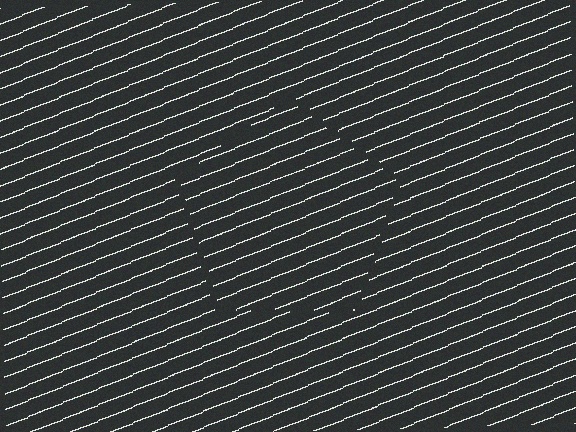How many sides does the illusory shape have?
5 sides — the line-ends trace a pentagon.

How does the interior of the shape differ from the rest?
The interior of the shape contains the same grating, shifted by half a period — the contour is defined by the phase discontinuity where line-ends from the inner and outer gratings abut.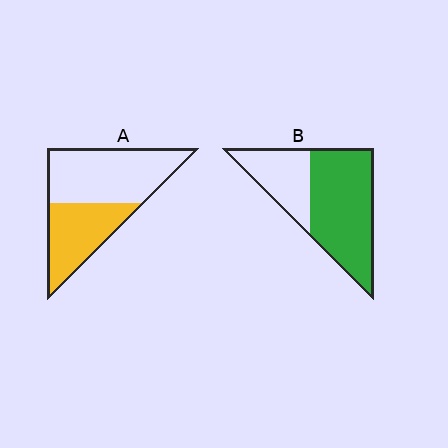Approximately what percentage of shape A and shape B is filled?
A is approximately 40% and B is approximately 65%.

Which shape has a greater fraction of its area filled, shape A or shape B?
Shape B.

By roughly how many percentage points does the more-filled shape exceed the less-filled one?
By roughly 25 percentage points (B over A).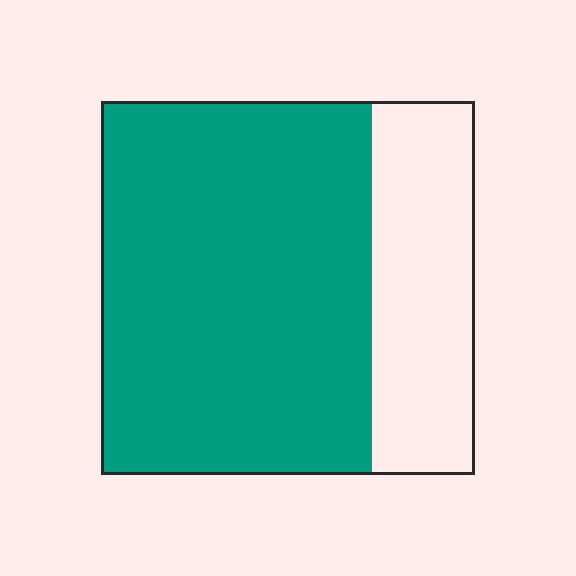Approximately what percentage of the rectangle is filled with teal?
Approximately 70%.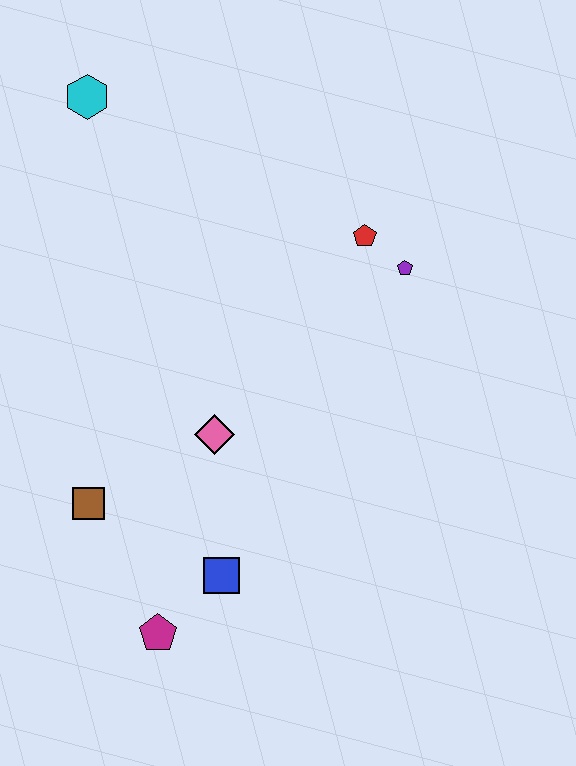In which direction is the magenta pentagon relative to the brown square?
The magenta pentagon is below the brown square.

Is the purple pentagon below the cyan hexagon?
Yes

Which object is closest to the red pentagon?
The purple pentagon is closest to the red pentagon.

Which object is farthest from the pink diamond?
The cyan hexagon is farthest from the pink diamond.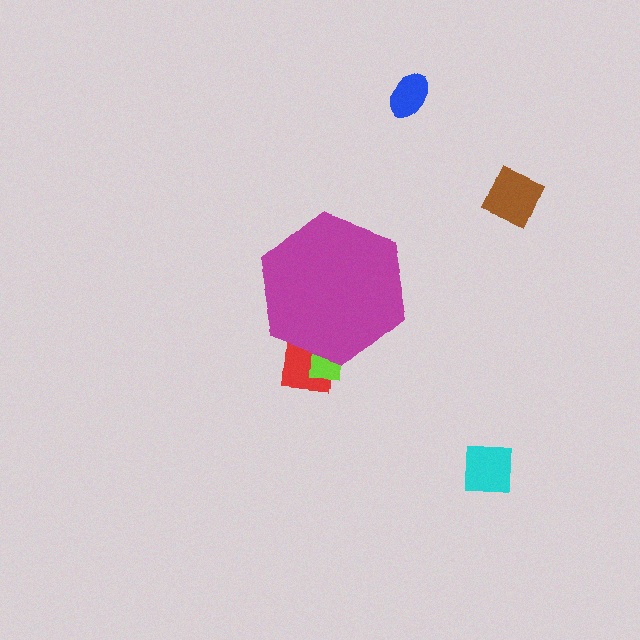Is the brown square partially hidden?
No, the brown square is fully visible.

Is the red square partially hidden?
Yes, the red square is partially hidden behind the magenta hexagon.